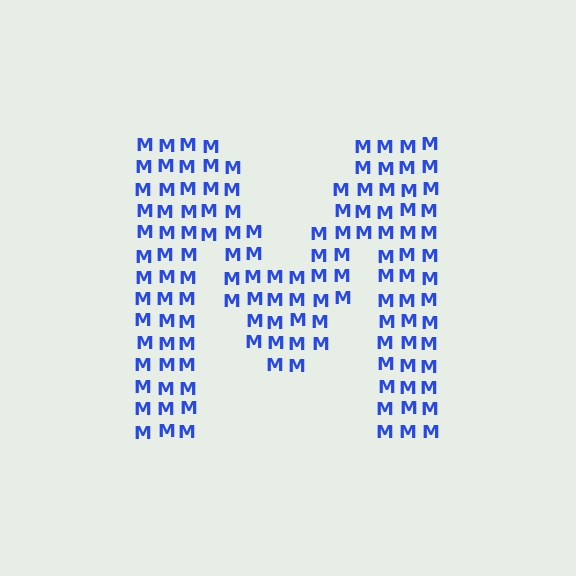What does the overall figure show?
The overall figure shows the letter M.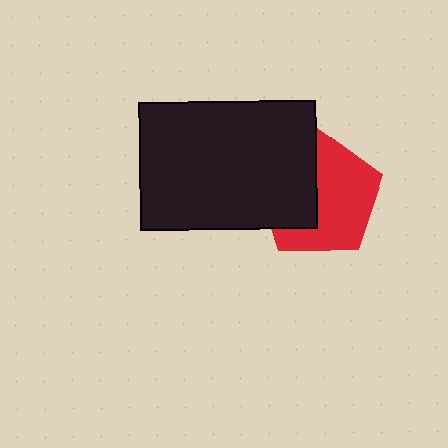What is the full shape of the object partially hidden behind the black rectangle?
The partially hidden object is a red pentagon.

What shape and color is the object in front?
The object in front is a black rectangle.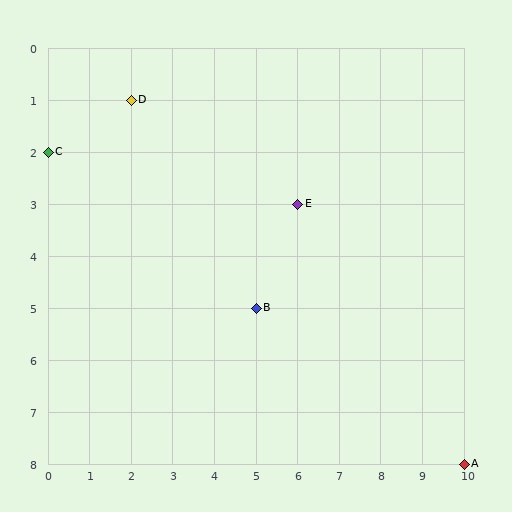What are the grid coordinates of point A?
Point A is at grid coordinates (10, 8).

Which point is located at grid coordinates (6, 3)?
Point E is at (6, 3).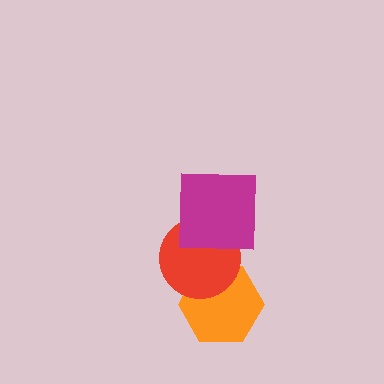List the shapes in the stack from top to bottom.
From top to bottom: the magenta square, the red circle, the orange hexagon.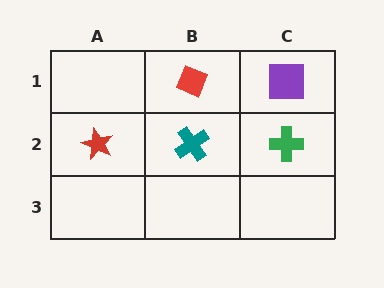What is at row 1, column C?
A purple square.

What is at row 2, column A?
A red star.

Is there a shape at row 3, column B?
No, that cell is empty.